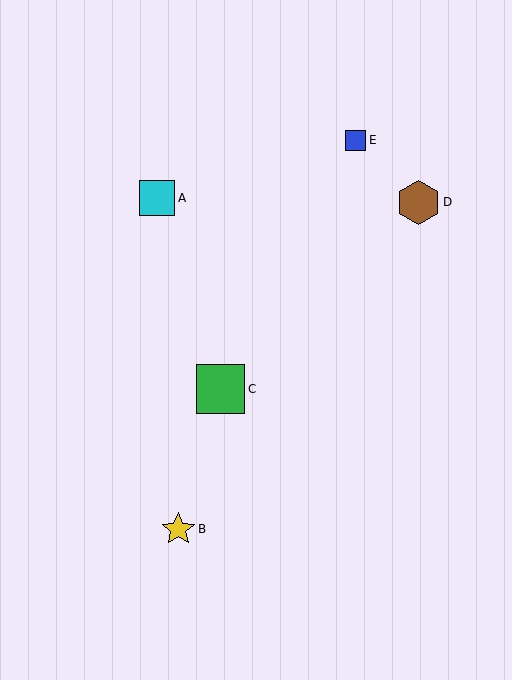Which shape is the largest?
The green square (labeled C) is the largest.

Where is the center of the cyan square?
The center of the cyan square is at (157, 198).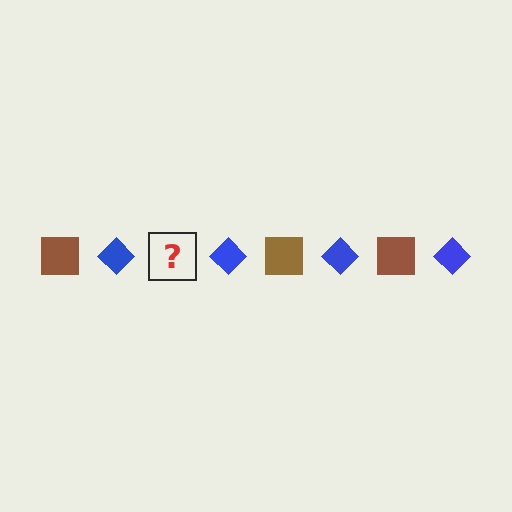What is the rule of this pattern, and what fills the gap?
The rule is that the pattern alternates between brown square and blue diamond. The gap should be filled with a brown square.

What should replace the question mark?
The question mark should be replaced with a brown square.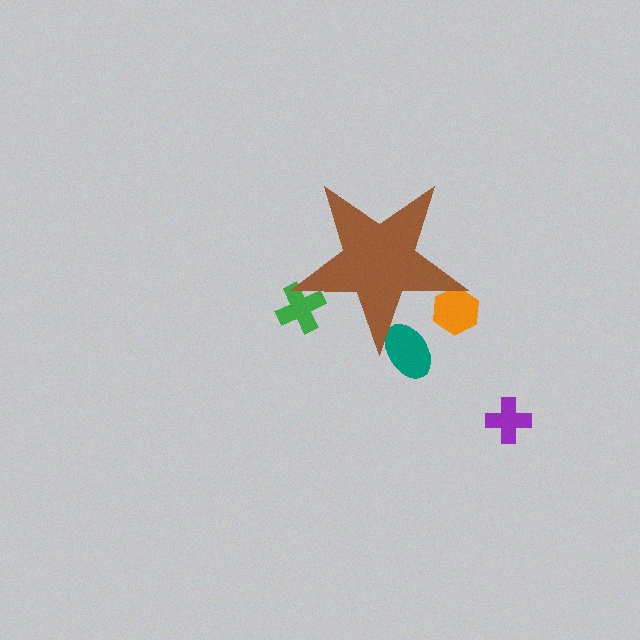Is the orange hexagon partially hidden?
Yes, the orange hexagon is partially hidden behind the brown star.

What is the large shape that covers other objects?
A brown star.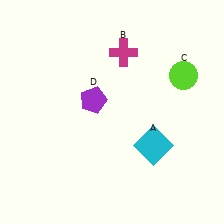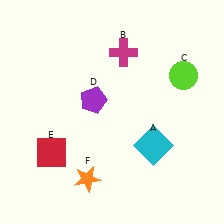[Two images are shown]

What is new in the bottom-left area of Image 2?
An orange star (F) was added in the bottom-left area of Image 2.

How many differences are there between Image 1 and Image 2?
There are 2 differences between the two images.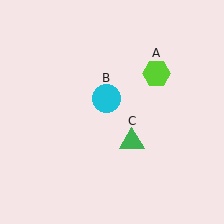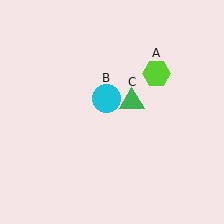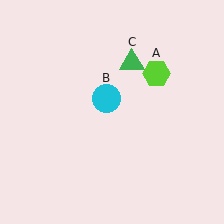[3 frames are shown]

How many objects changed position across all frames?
1 object changed position: green triangle (object C).